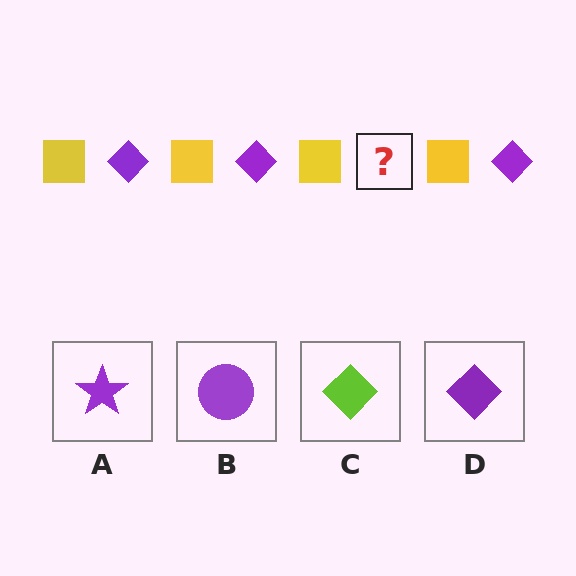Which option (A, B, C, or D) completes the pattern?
D.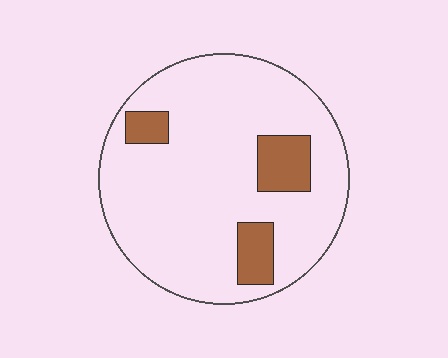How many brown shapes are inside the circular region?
3.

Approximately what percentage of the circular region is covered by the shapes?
Approximately 15%.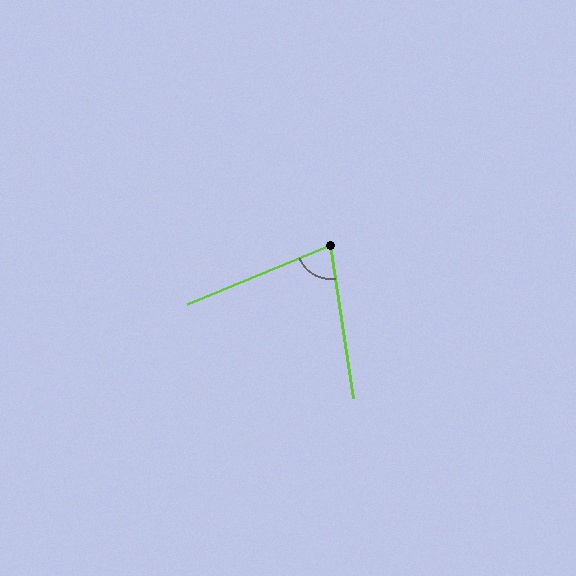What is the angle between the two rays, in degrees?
Approximately 76 degrees.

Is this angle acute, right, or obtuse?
It is acute.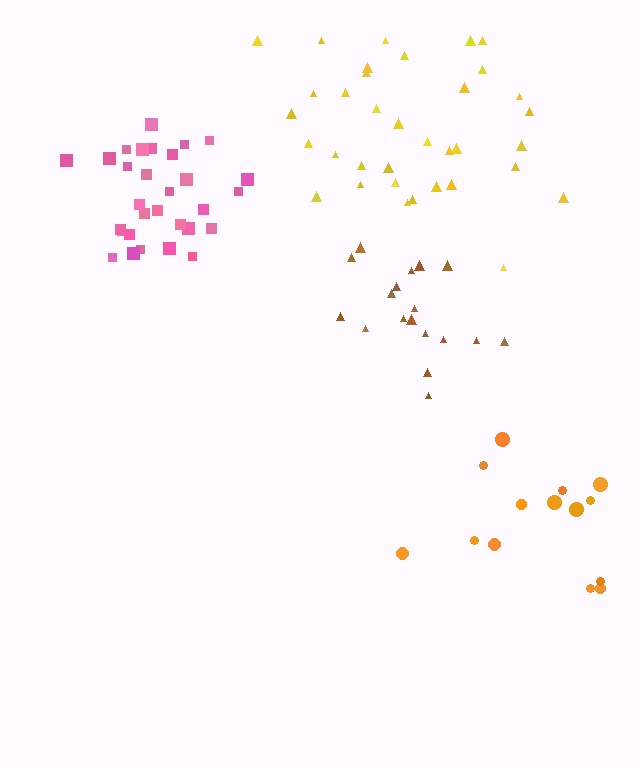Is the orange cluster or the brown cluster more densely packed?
Brown.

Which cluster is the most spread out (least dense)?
Orange.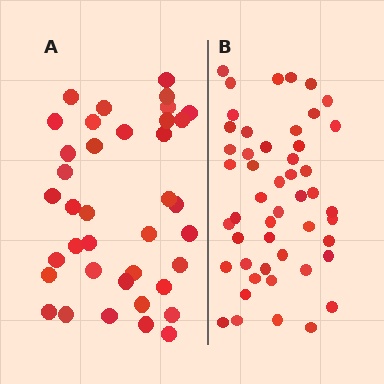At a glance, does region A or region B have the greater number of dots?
Region B (the right region) has more dots.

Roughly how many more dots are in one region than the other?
Region B has roughly 12 or so more dots than region A.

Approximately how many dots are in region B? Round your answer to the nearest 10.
About 50 dots. (The exact count is 49, which rounds to 50.)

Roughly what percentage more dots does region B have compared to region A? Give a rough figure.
About 30% more.